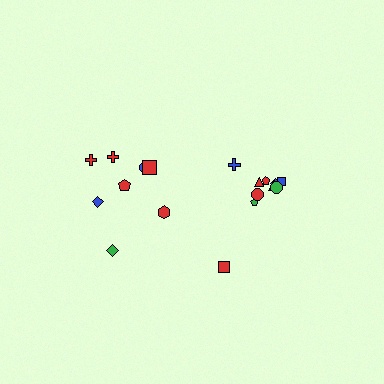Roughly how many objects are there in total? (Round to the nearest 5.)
Roughly 20 objects in total.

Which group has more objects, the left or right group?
The right group.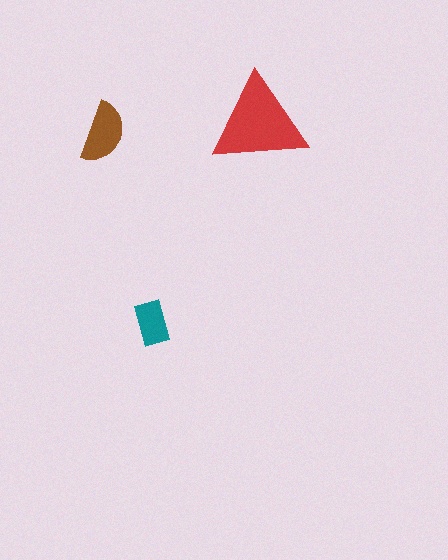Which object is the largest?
The red triangle.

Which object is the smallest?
The teal rectangle.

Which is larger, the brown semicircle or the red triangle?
The red triangle.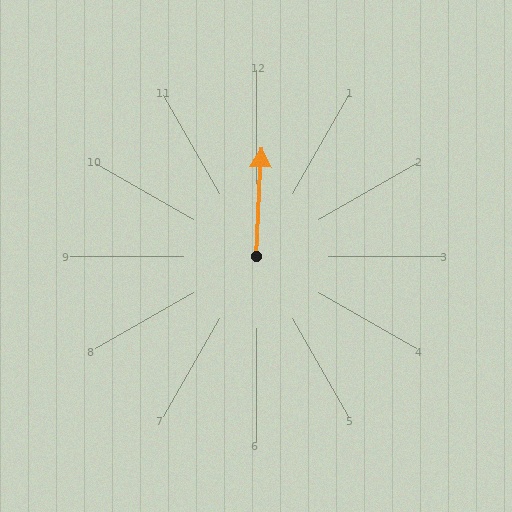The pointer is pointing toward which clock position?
Roughly 12 o'clock.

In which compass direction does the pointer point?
North.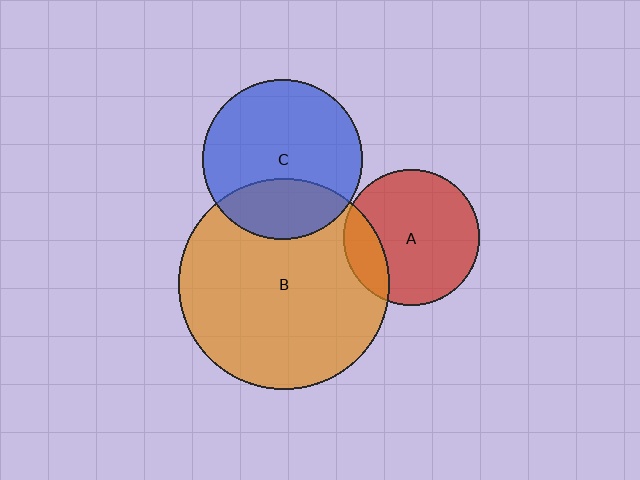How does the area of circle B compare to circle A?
Approximately 2.4 times.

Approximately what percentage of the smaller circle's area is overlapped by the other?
Approximately 20%.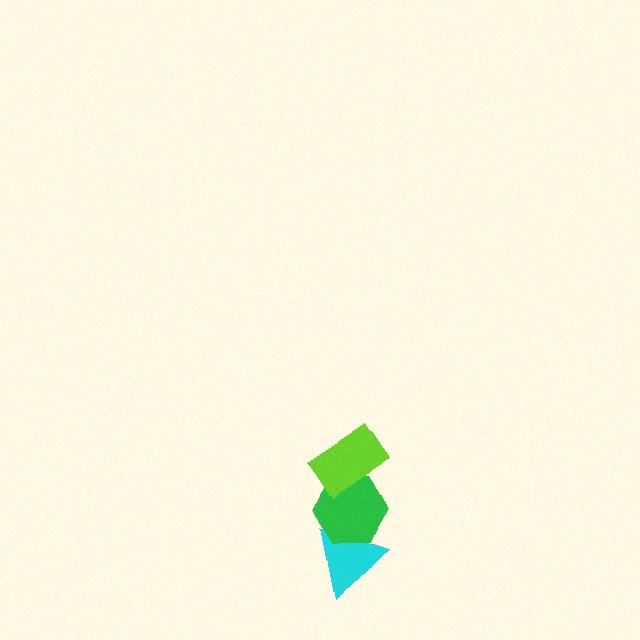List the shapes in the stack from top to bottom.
From top to bottom: the lime rectangle, the green hexagon, the cyan triangle.